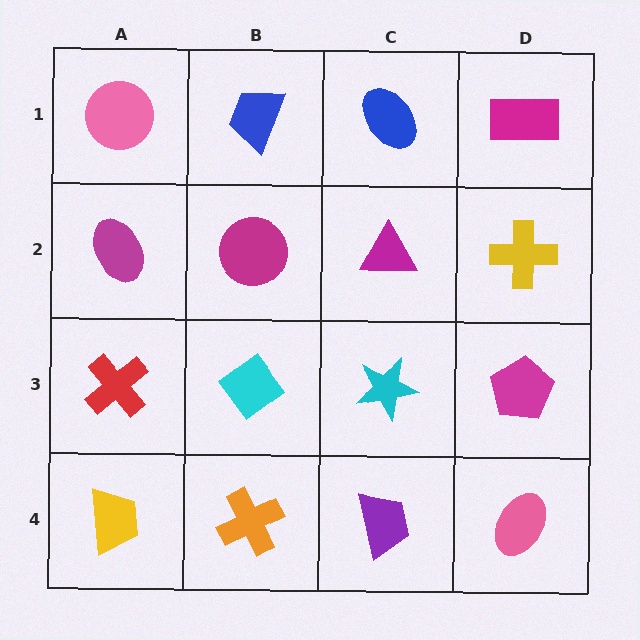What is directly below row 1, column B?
A magenta circle.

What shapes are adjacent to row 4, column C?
A cyan star (row 3, column C), an orange cross (row 4, column B), a pink ellipse (row 4, column D).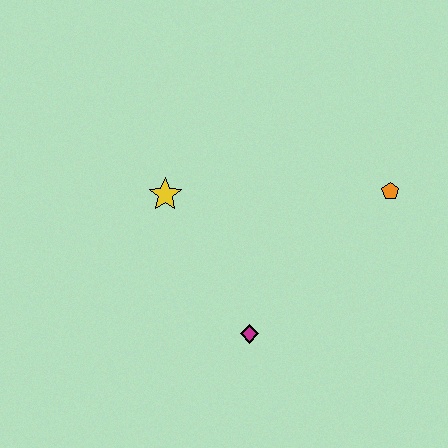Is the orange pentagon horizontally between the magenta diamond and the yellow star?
No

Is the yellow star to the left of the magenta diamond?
Yes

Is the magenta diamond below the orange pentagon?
Yes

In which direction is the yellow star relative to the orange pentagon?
The yellow star is to the left of the orange pentagon.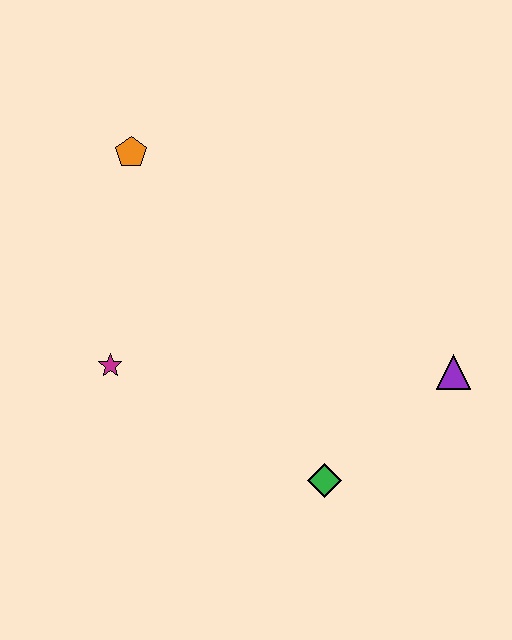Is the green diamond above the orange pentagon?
No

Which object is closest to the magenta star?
The orange pentagon is closest to the magenta star.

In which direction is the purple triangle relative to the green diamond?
The purple triangle is to the right of the green diamond.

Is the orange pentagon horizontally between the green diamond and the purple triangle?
No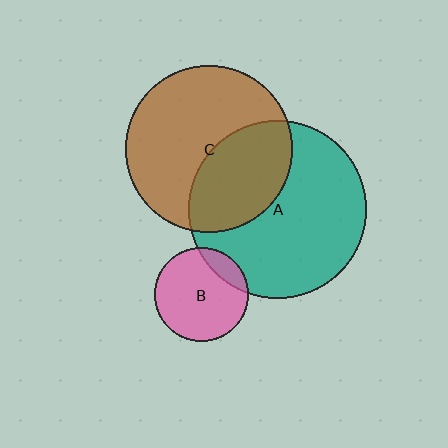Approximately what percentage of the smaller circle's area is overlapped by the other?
Approximately 40%.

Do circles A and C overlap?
Yes.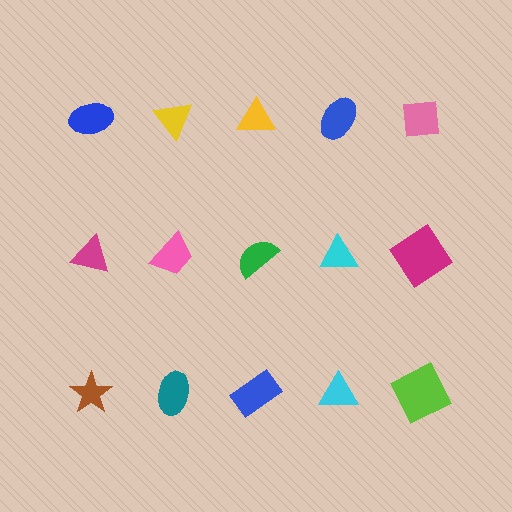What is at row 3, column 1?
A brown star.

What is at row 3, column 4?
A cyan triangle.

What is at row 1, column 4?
A blue ellipse.